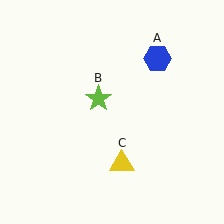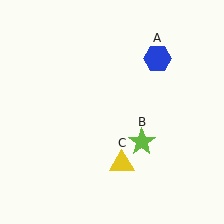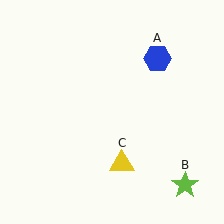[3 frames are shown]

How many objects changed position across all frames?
1 object changed position: lime star (object B).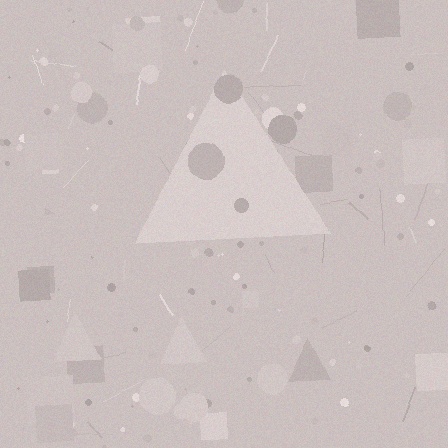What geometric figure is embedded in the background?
A triangle is embedded in the background.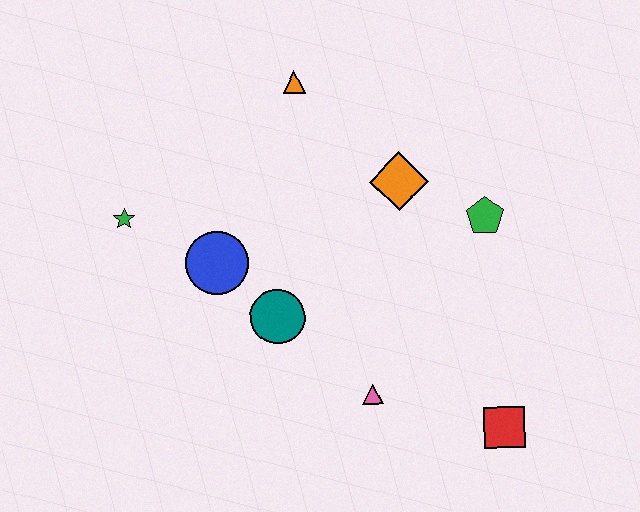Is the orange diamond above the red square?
Yes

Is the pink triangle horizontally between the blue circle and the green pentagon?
Yes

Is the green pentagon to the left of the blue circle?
No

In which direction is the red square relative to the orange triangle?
The red square is below the orange triangle.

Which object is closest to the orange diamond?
The green pentagon is closest to the orange diamond.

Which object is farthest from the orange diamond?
The green star is farthest from the orange diamond.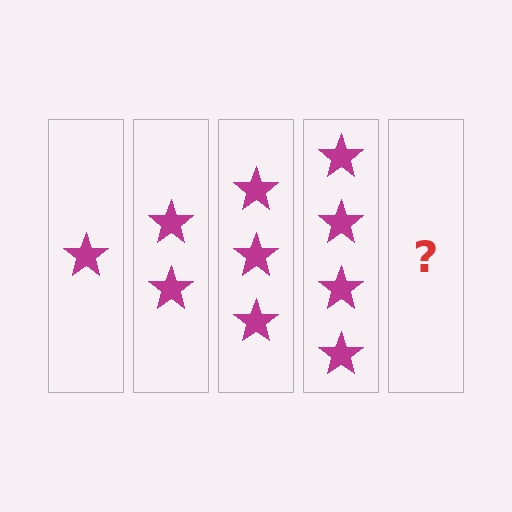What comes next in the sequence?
The next element should be 5 stars.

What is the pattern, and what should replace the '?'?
The pattern is that each step adds one more star. The '?' should be 5 stars.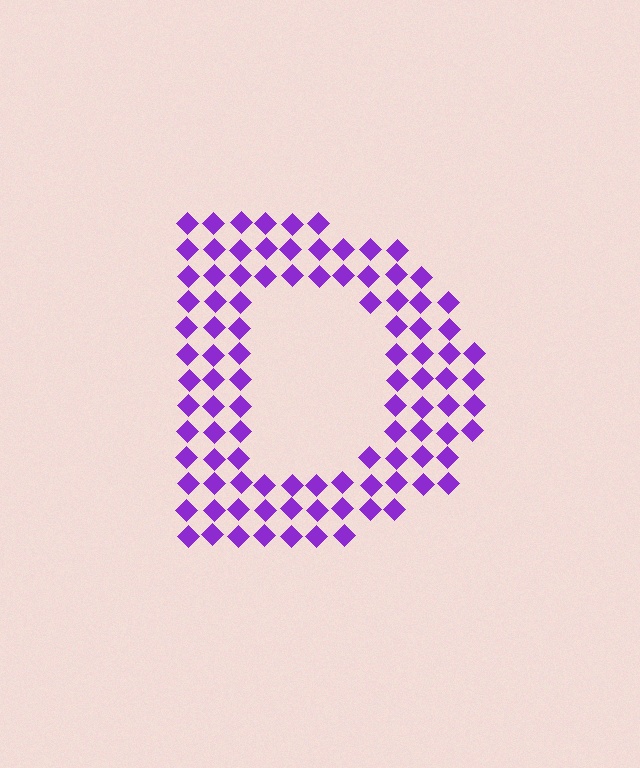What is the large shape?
The large shape is the letter D.